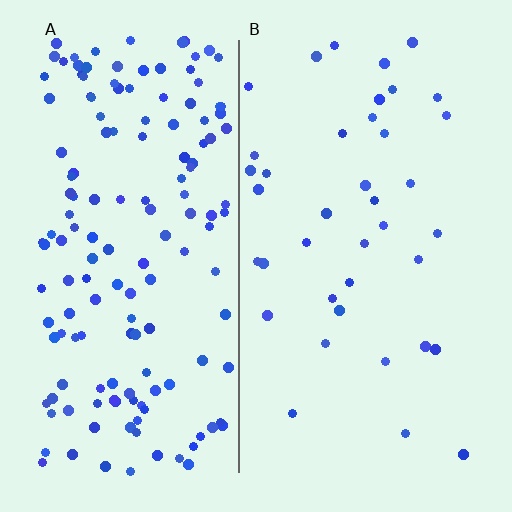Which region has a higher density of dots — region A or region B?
A (the left).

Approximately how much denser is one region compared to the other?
Approximately 4.0× — region A over region B.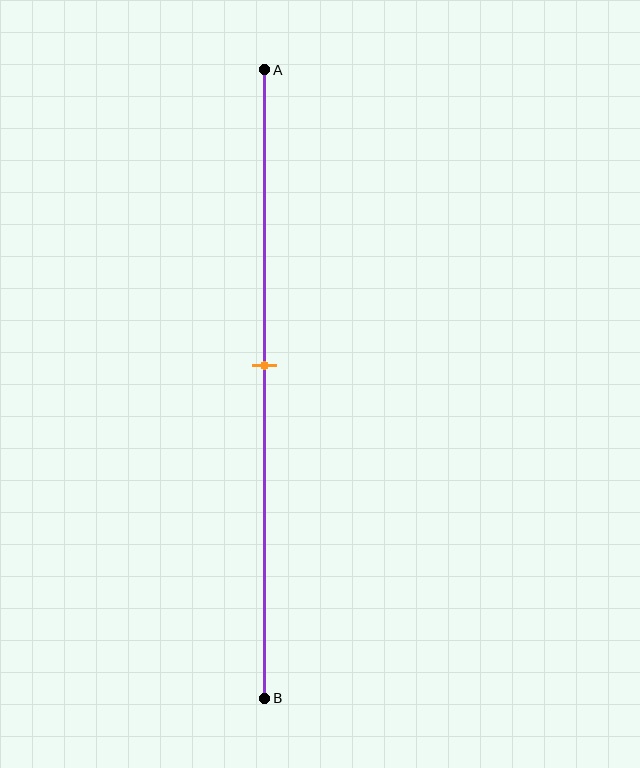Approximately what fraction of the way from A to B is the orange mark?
The orange mark is approximately 45% of the way from A to B.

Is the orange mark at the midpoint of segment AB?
No, the mark is at about 45% from A, not at the 50% midpoint.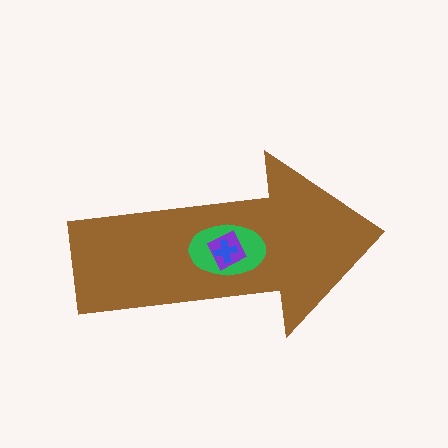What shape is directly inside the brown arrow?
The green ellipse.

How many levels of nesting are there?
4.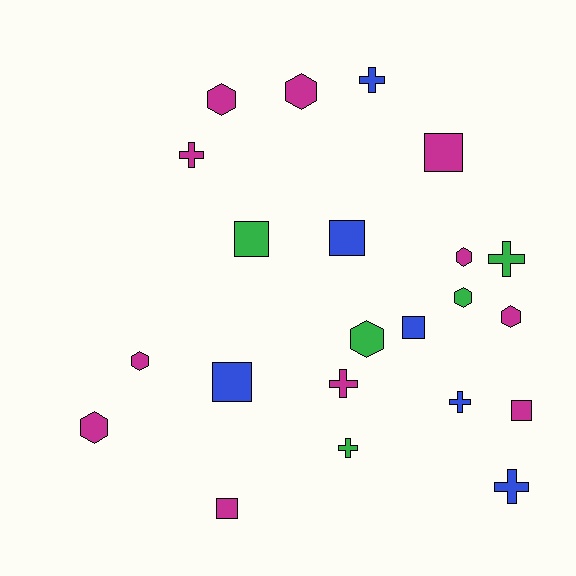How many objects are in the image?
There are 22 objects.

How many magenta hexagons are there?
There are 6 magenta hexagons.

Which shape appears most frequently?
Hexagon, with 8 objects.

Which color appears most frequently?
Magenta, with 11 objects.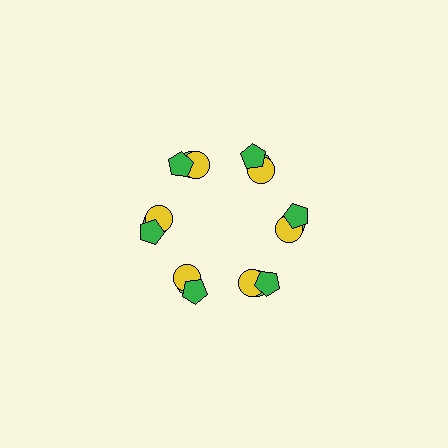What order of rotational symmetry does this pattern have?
This pattern has 6-fold rotational symmetry.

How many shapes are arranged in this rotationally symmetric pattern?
There are 18 shapes, arranged in 6 groups of 3.